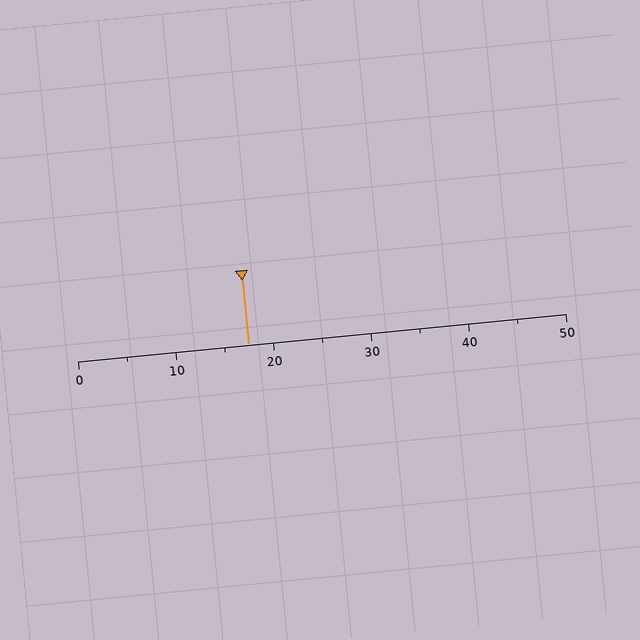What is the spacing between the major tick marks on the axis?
The major ticks are spaced 10 apart.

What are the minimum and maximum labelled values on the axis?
The axis runs from 0 to 50.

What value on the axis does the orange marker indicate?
The marker indicates approximately 17.5.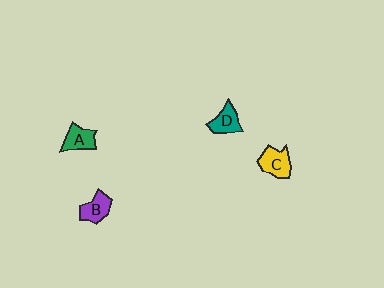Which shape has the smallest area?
Shape D (teal).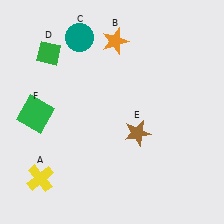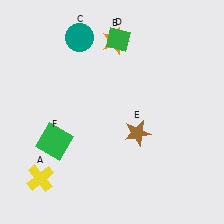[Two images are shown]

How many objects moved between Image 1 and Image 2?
2 objects moved between the two images.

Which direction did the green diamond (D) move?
The green diamond (D) moved right.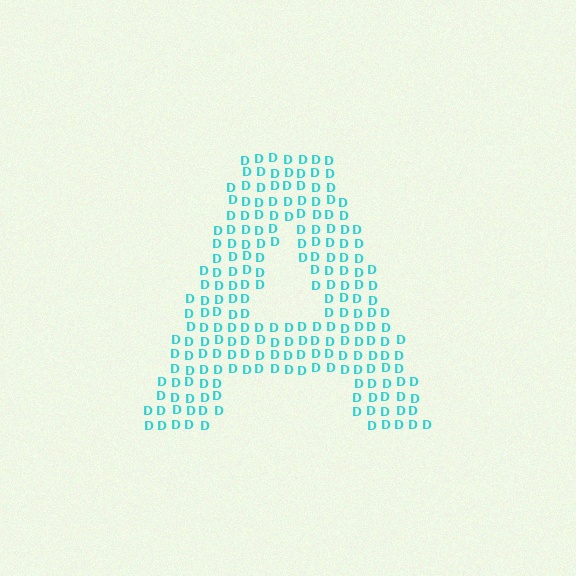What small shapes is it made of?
It is made of small letter D's.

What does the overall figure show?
The overall figure shows the letter A.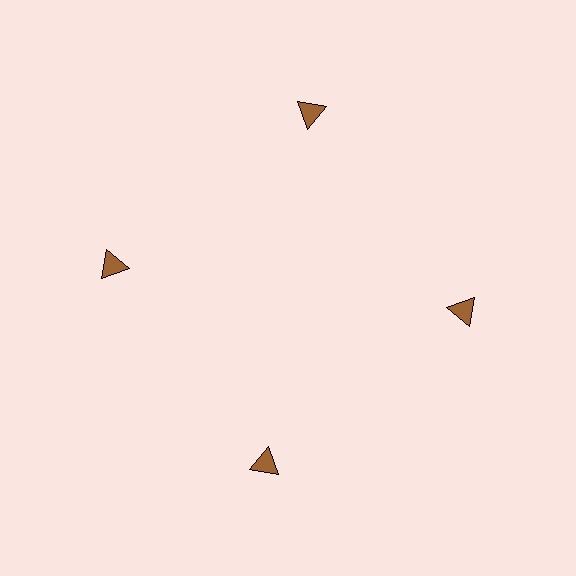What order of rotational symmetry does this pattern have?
This pattern has 4-fold rotational symmetry.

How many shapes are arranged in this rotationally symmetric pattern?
There are 4 shapes, arranged in 4 groups of 1.